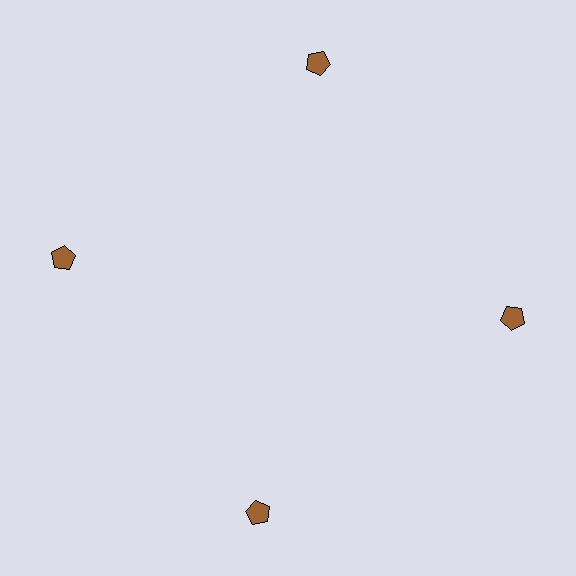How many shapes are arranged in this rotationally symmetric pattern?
There are 4 shapes, arranged in 4 groups of 1.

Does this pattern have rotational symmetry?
Yes, this pattern has 4-fold rotational symmetry. It looks the same after rotating 90 degrees around the center.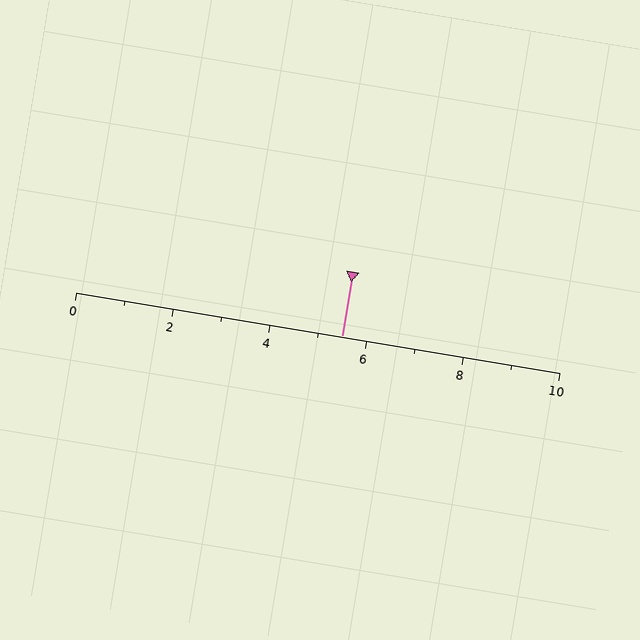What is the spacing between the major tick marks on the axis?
The major ticks are spaced 2 apart.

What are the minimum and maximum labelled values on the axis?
The axis runs from 0 to 10.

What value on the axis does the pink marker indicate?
The marker indicates approximately 5.5.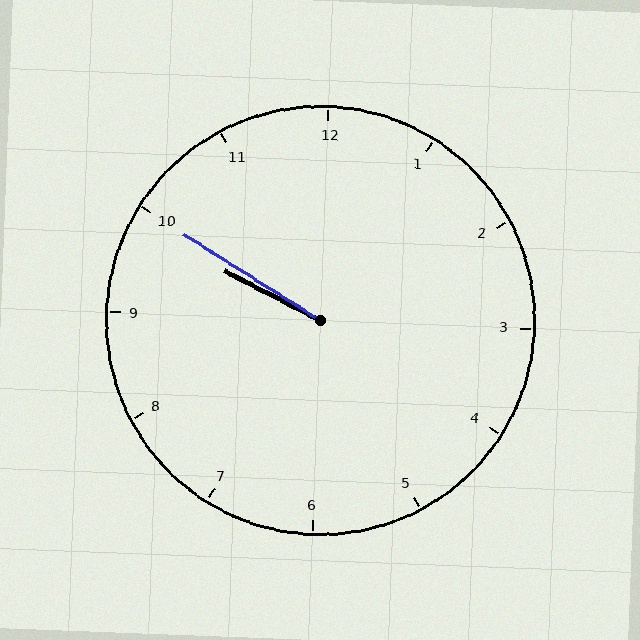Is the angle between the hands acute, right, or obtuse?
It is acute.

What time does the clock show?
9:50.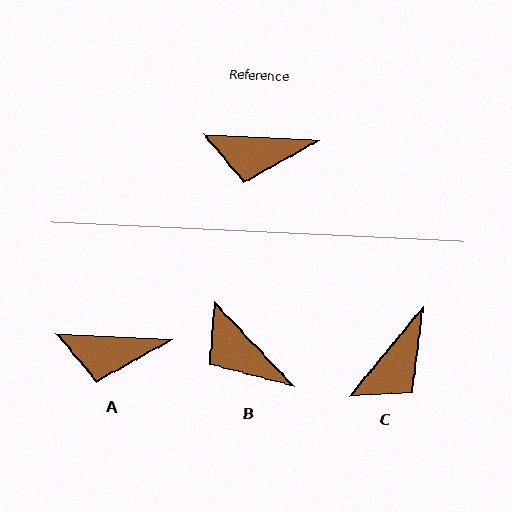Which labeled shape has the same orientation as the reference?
A.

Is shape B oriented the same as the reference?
No, it is off by about 44 degrees.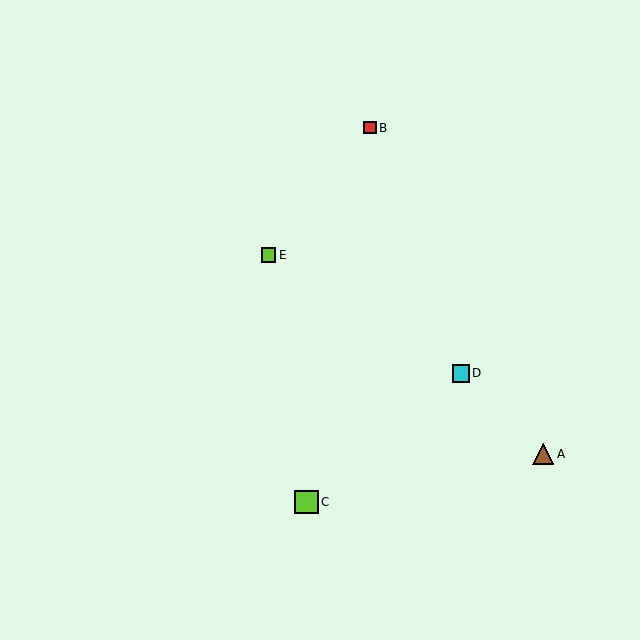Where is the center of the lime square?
The center of the lime square is at (269, 255).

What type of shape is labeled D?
Shape D is a cyan square.